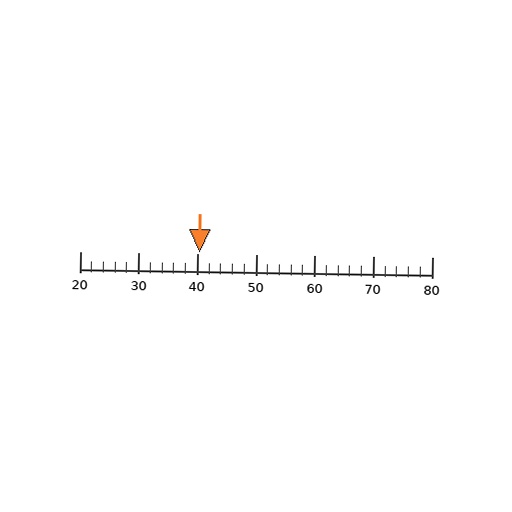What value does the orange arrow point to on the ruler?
The orange arrow points to approximately 40.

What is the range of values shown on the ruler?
The ruler shows values from 20 to 80.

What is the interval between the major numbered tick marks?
The major tick marks are spaced 10 units apart.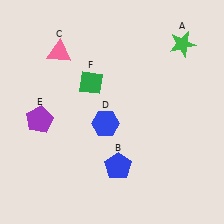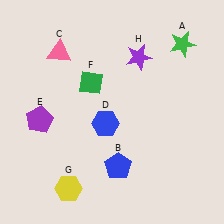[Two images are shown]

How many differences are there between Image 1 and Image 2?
There are 2 differences between the two images.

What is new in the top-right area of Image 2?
A purple star (H) was added in the top-right area of Image 2.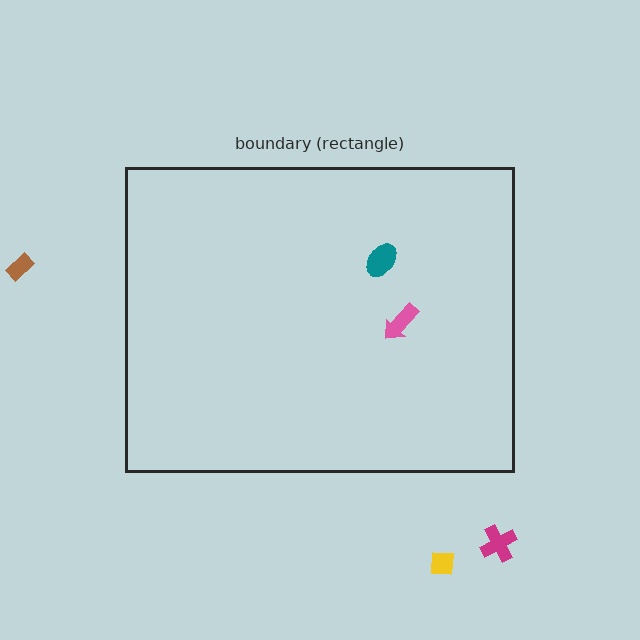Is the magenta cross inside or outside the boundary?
Outside.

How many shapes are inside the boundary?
2 inside, 3 outside.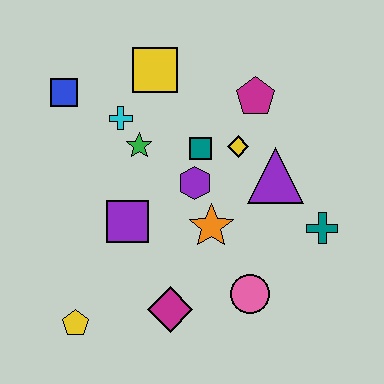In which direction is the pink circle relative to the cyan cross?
The pink circle is below the cyan cross.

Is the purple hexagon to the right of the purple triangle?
No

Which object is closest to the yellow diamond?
The teal square is closest to the yellow diamond.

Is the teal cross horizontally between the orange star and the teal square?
No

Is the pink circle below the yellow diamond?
Yes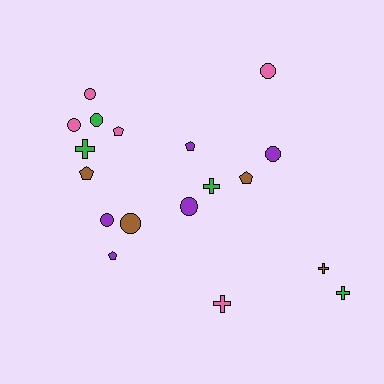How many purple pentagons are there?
There are 2 purple pentagons.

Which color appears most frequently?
Purple, with 5 objects.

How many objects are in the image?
There are 18 objects.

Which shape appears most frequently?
Circle, with 8 objects.